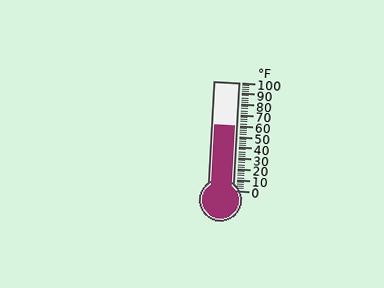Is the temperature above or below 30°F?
The temperature is above 30°F.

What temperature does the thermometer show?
The thermometer shows approximately 60°F.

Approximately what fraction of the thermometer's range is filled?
The thermometer is filled to approximately 60% of its range.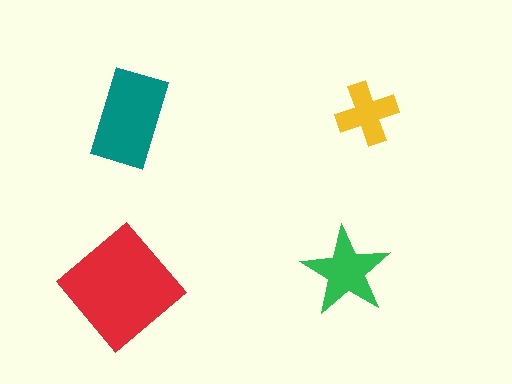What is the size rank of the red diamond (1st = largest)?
1st.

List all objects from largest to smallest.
The red diamond, the teal rectangle, the green star, the yellow cross.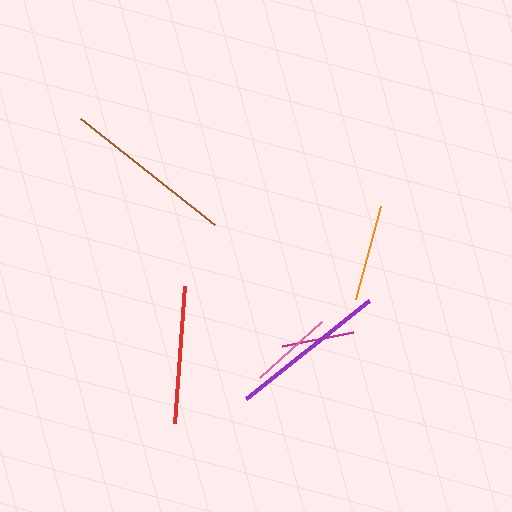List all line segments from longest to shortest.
From longest to shortest: brown, purple, red, orange, pink, magenta.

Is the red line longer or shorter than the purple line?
The purple line is longer than the red line.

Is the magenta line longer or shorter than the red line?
The red line is longer than the magenta line.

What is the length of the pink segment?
The pink segment is approximately 83 pixels long.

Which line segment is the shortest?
The magenta line is the shortest at approximately 72 pixels.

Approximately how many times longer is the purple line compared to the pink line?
The purple line is approximately 1.9 times the length of the pink line.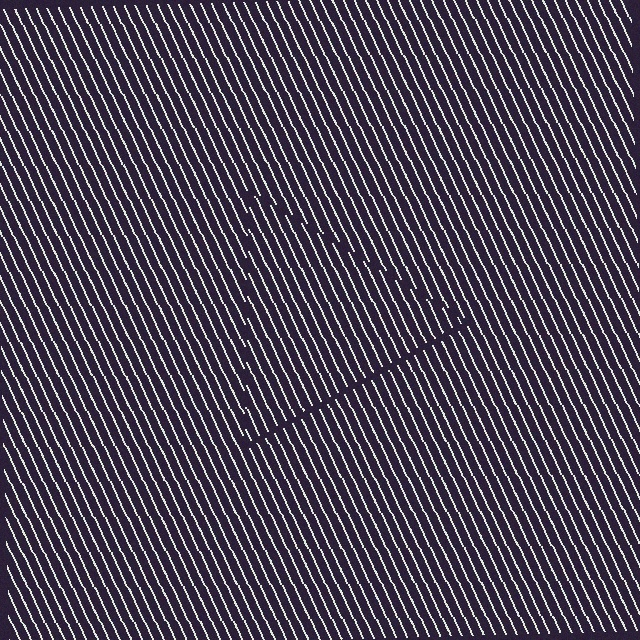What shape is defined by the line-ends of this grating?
An illusory triangle. The interior of the shape contains the same grating, shifted by half a period — the contour is defined by the phase discontinuity where line-ends from the inner and outer gratings abut.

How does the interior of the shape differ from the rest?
The interior of the shape contains the same grating, shifted by half a period — the contour is defined by the phase discontinuity where line-ends from the inner and outer gratings abut.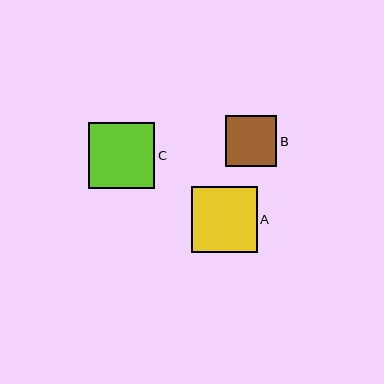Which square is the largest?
Square C is the largest with a size of approximately 66 pixels.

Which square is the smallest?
Square B is the smallest with a size of approximately 51 pixels.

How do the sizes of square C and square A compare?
Square C and square A are approximately the same size.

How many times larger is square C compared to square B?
Square C is approximately 1.3 times the size of square B.